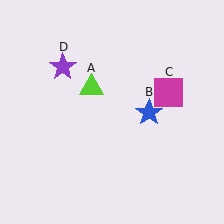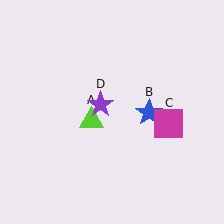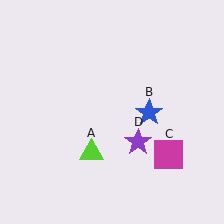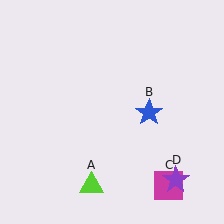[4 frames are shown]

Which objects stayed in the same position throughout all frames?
Blue star (object B) remained stationary.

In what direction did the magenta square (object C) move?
The magenta square (object C) moved down.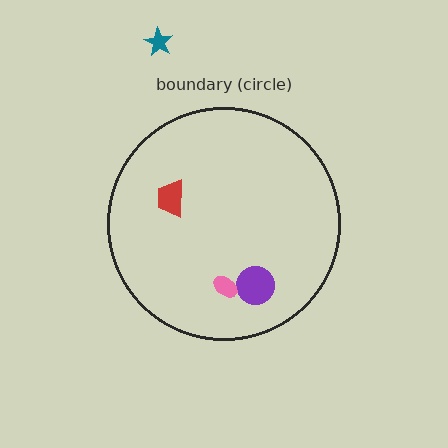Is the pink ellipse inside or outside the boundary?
Inside.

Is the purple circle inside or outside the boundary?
Inside.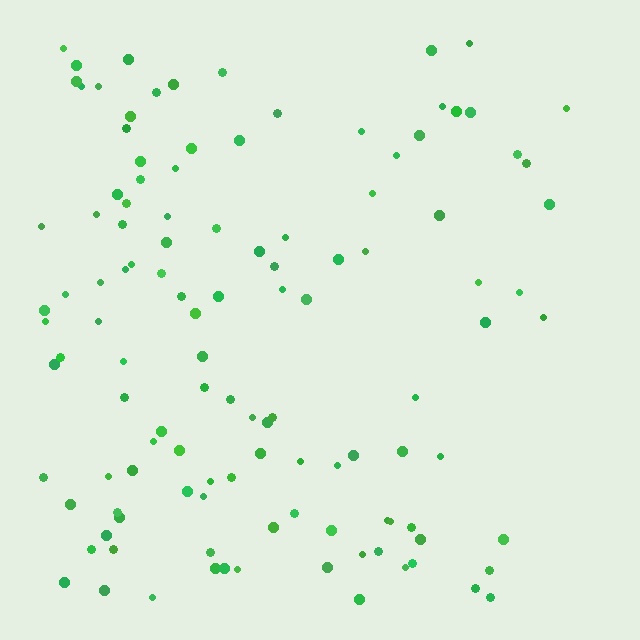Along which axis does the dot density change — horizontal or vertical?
Horizontal.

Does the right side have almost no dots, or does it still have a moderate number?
Still a moderate number, just noticeably fewer than the left.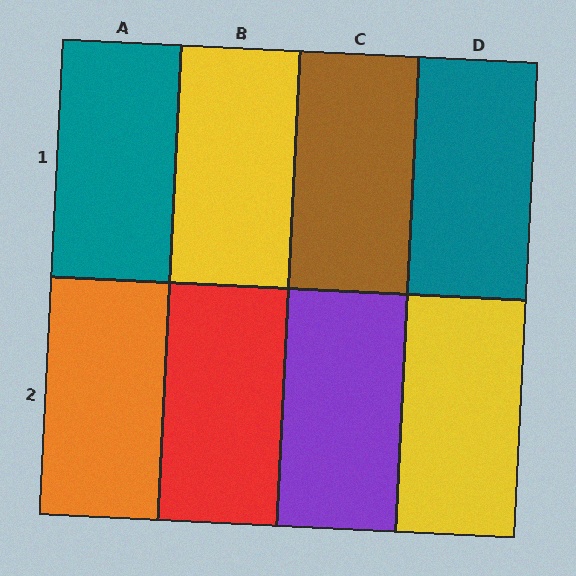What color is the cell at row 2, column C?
Purple.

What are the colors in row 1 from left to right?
Teal, yellow, brown, teal.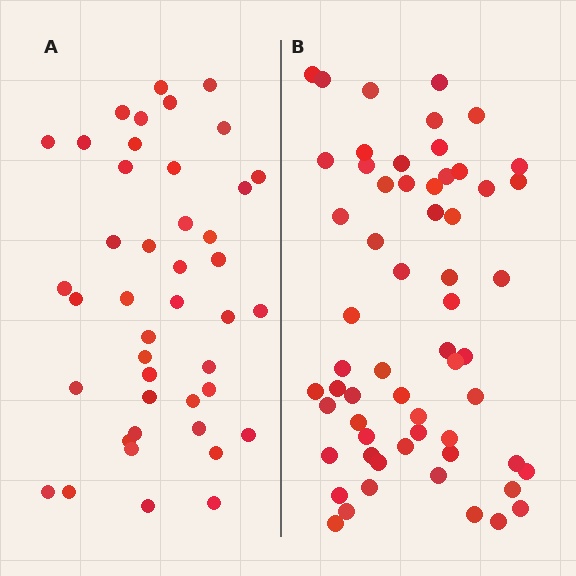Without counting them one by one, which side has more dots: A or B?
Region B (the right region) has more dots.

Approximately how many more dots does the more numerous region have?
Region B has approximately 15 more dots than region A.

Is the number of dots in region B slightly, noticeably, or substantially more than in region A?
Region B has noticeably more, but not dramatically so. The ratio is roughly 1.4 to 1.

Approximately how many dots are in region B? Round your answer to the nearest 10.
About 60 dots.